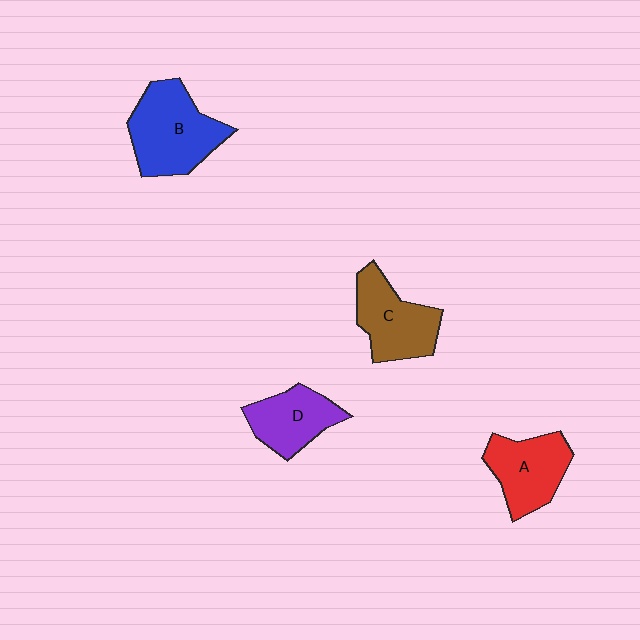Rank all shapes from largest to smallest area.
From largest to smallest: B (blue), C (brown), A (red), D (purple).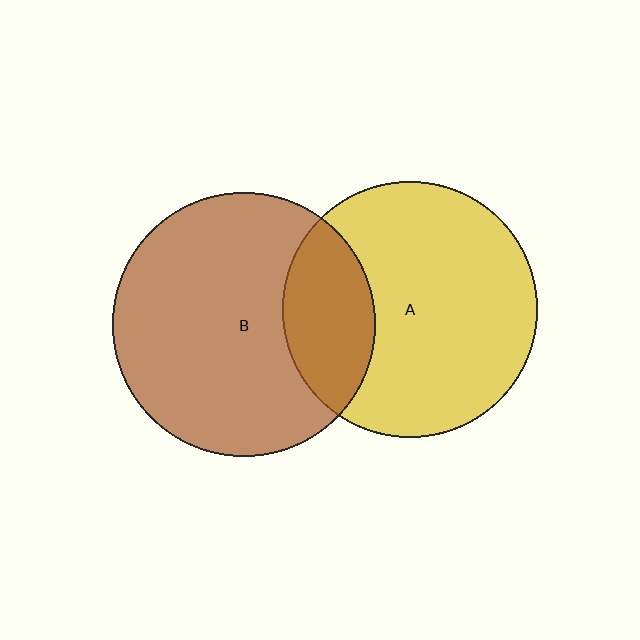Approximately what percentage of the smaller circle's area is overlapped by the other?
Approximately 25%.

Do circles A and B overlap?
Yes.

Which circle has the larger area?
Circle B (brown).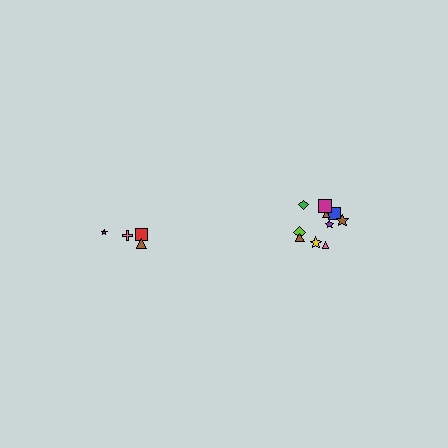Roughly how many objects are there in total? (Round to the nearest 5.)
Roughly 15 objects in total.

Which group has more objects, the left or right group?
The right group.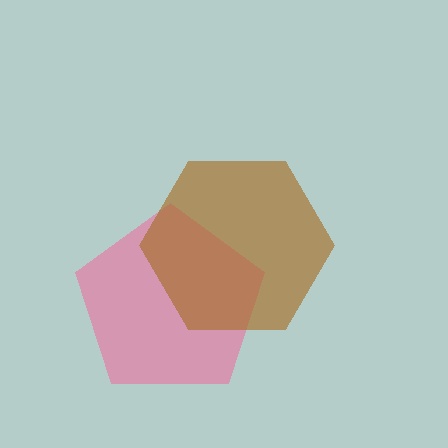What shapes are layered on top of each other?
The layered shapes are: a pink pentagon, a brown hexagon.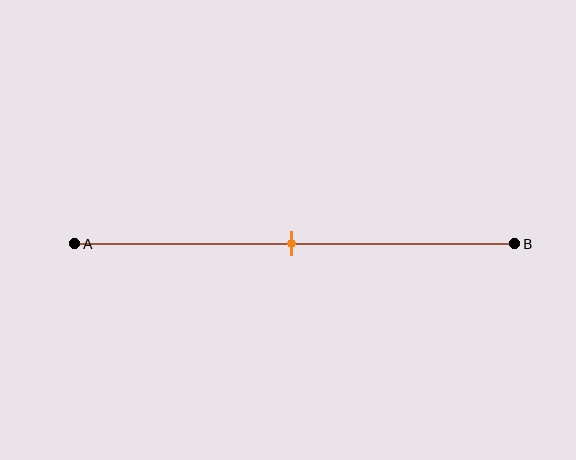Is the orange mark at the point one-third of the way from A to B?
No, the mark is at about 50% from A, not at the 33% one-third point.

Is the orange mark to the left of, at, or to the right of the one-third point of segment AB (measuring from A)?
The orange mark is to the right of the one-third point of segment AB.